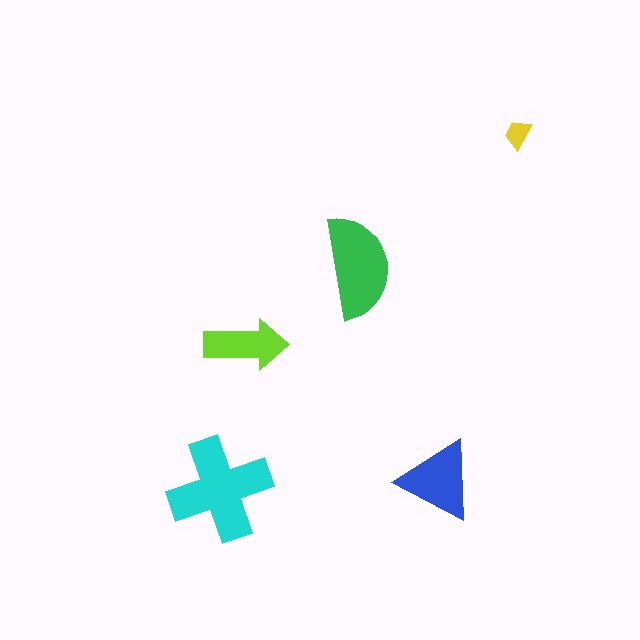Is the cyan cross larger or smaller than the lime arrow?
Larger.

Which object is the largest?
The cyan cross.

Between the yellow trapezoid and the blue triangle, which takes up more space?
The blue triangle.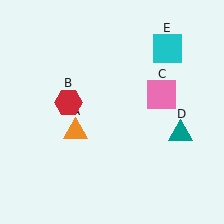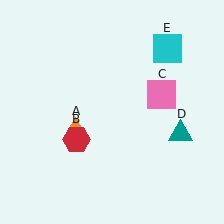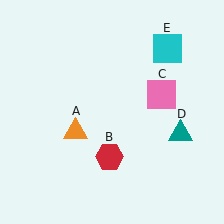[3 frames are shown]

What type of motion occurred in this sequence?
The red hexagon (object B) rotated counterclockwise around the center of the scene.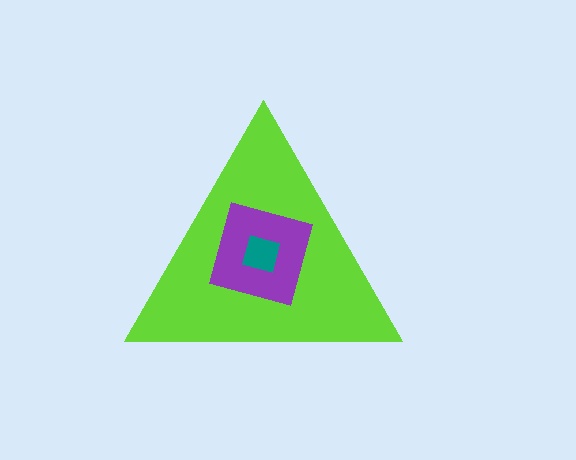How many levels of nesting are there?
3.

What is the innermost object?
The teal square.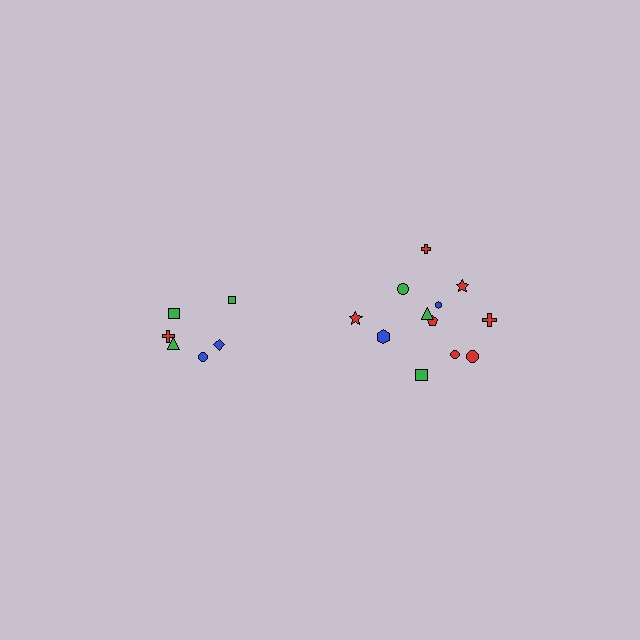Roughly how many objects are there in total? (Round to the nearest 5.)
Roughly 20 objects in total.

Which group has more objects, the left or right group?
The right group.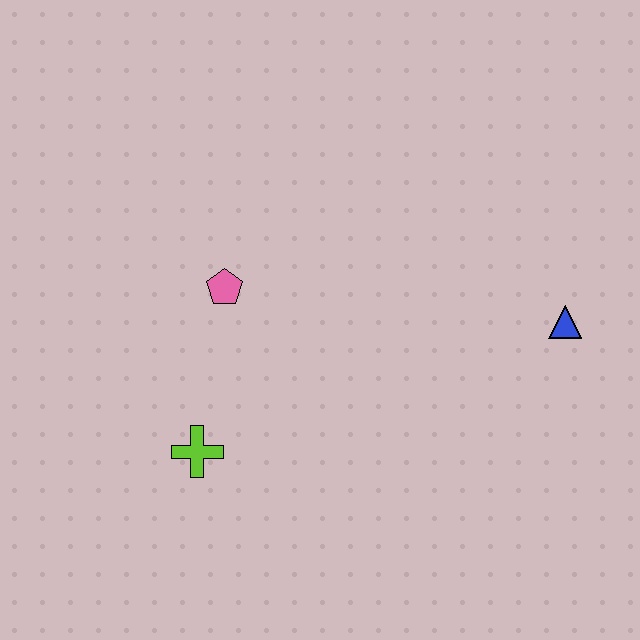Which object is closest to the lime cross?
The pink pentagon is closest to the lime cross.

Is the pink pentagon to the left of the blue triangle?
Yes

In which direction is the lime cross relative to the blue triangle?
The lime cross is to the left of the blue triangle.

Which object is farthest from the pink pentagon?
The blue triangle is farthest from the pink pentagon.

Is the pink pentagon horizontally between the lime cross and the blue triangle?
Yes